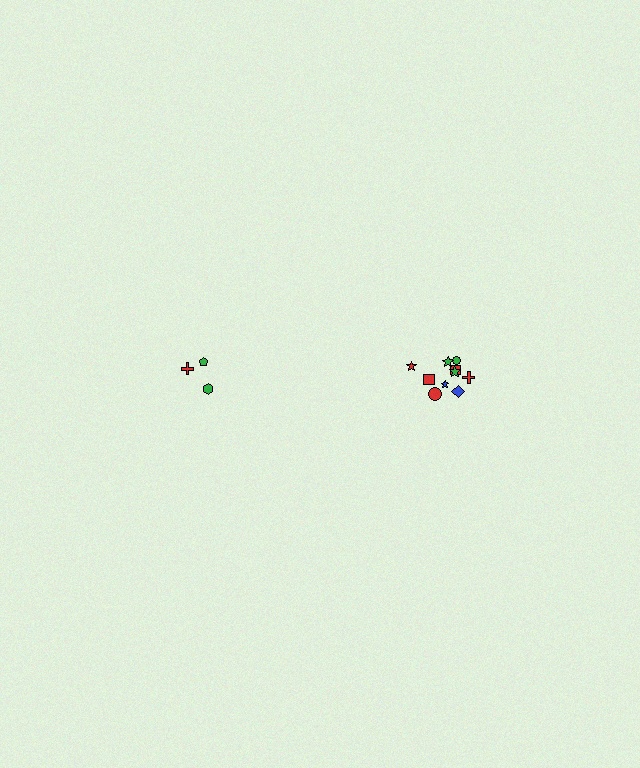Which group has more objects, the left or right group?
The right group.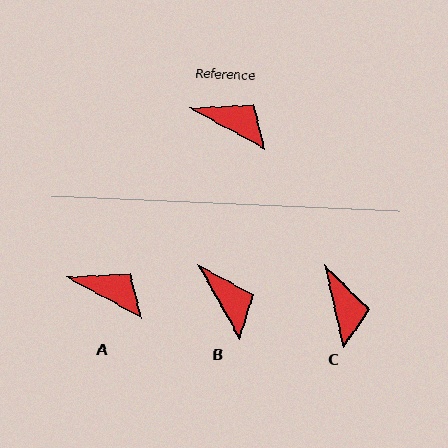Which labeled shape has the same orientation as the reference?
A.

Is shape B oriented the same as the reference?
No, it is off by about 32 degrees.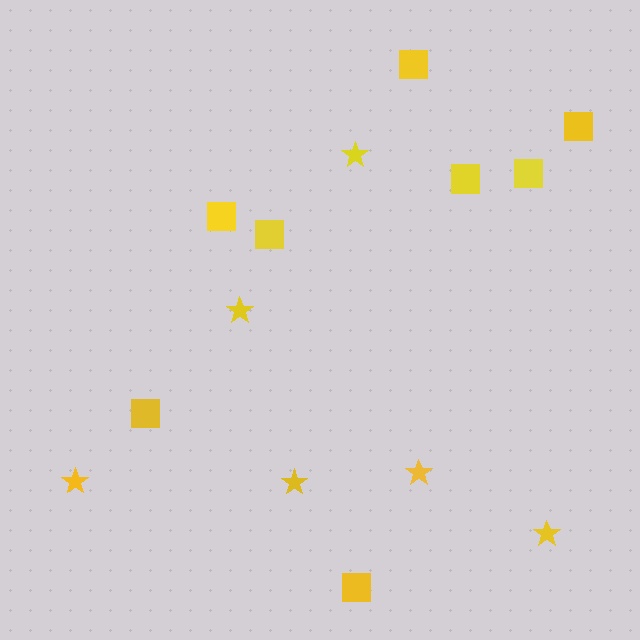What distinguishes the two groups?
There are 2 groups: one group of stars (6) and one group of squares (8).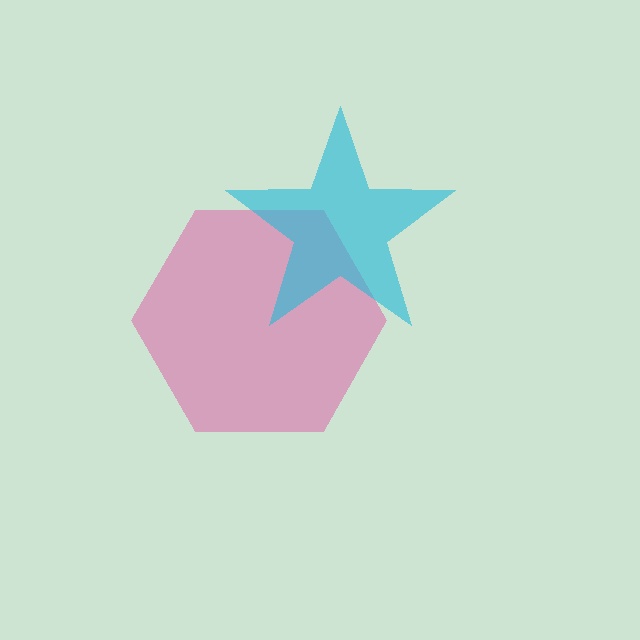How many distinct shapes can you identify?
There are 2 distinct shapes: a pink hexagon, a cyan star.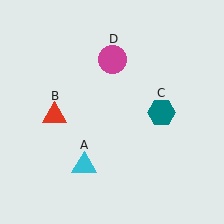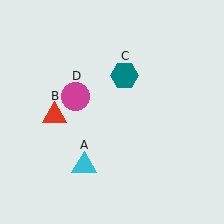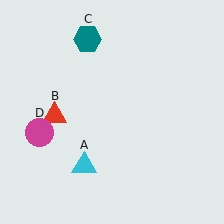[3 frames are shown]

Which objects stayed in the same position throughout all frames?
Cyan triangle (object A) and red triangle (object B) remained stationary.